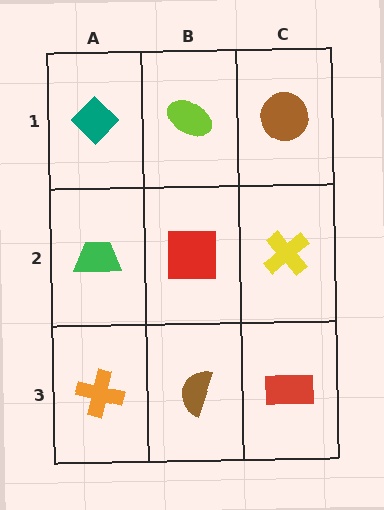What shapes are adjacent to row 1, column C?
A yellow cross (row 2, column C), a lime ellipse (row 1, column B).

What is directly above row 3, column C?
A yellow cross.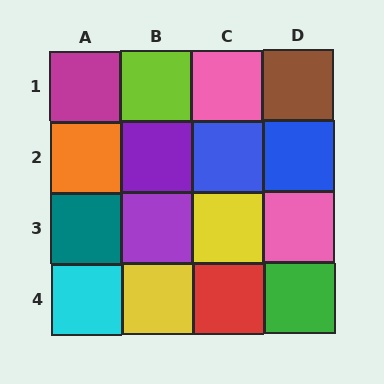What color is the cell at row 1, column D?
Brown.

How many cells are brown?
1 cell is brown.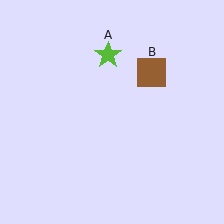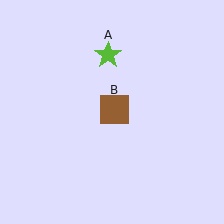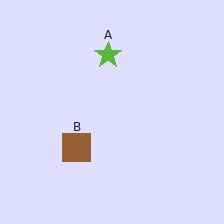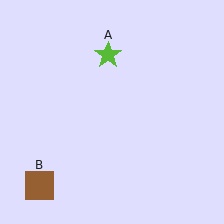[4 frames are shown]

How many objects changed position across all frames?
1 object changed position: brown square (object B).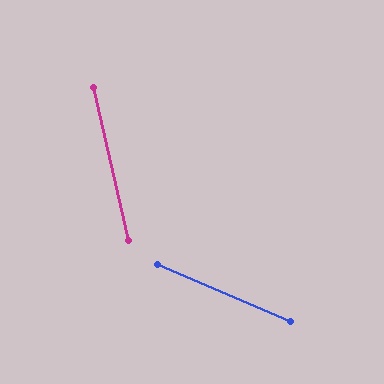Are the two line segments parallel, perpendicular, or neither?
Neither parallel nor perpendicular — they differ by about 54°.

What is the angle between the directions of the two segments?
Approximately 54 degrees.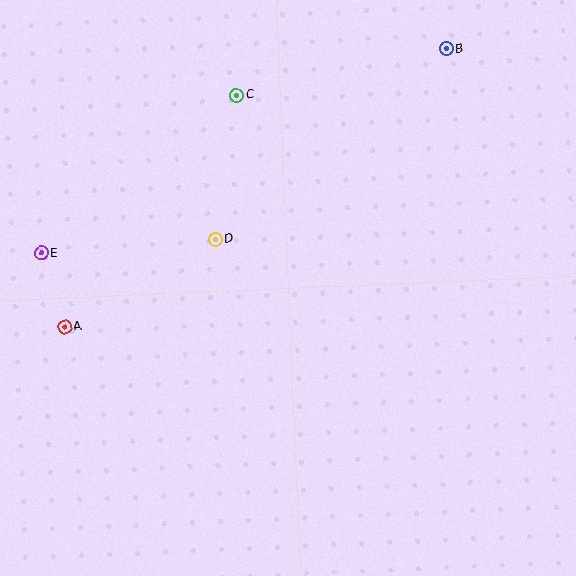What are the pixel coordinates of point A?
Point A is at (65, 327).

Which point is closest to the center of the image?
Point D at (215, 239) is closest to the center.